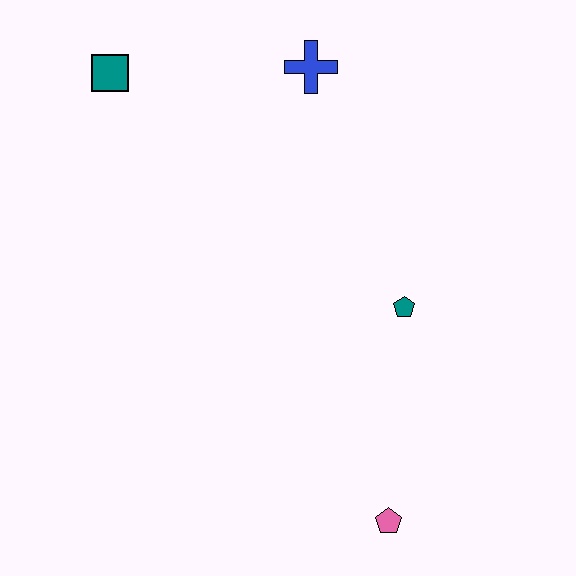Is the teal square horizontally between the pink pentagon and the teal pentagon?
No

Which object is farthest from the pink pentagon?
The teal square is farthest from the pink pentagon.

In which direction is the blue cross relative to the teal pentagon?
The blue cross is above the teal pentagon.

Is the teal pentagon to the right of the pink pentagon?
Yes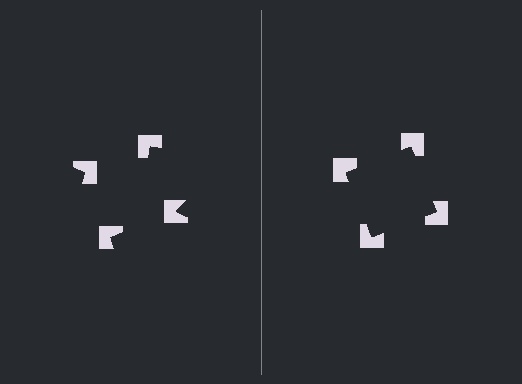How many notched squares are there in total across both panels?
8 — 4 on each side.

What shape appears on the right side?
An illusory square.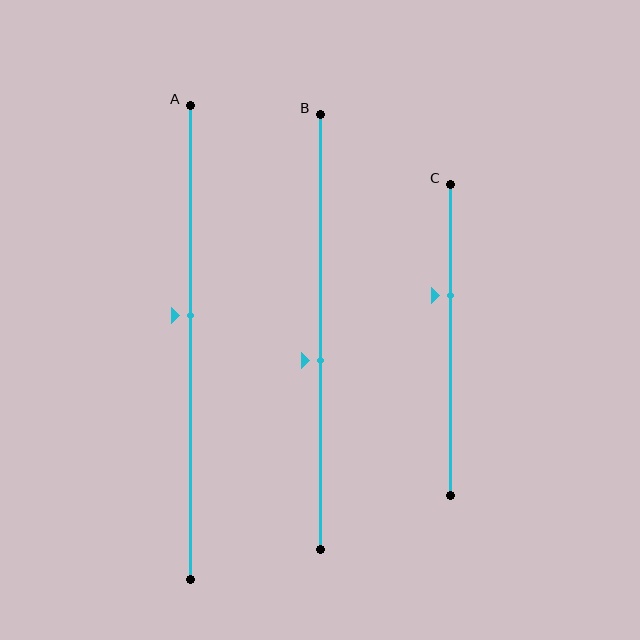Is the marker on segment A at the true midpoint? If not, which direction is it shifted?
No, the marker on segment A is shifted upward by about 6% of the segment length.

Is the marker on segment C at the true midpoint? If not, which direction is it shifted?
No, the marker on segment C is shifted upward by about 14% of the segment length.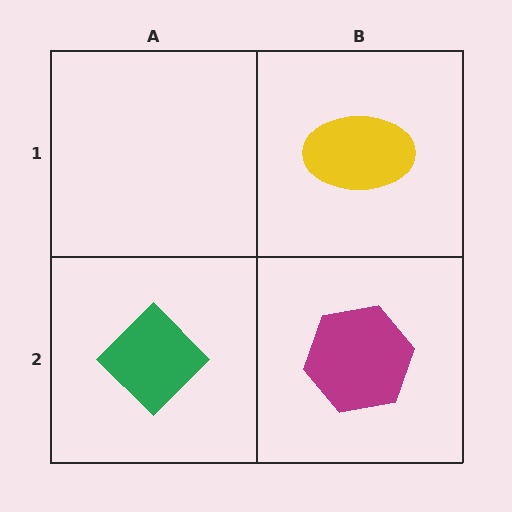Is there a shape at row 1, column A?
No, that cell is empty.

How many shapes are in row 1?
1 shape.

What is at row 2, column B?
A magenta hexagon.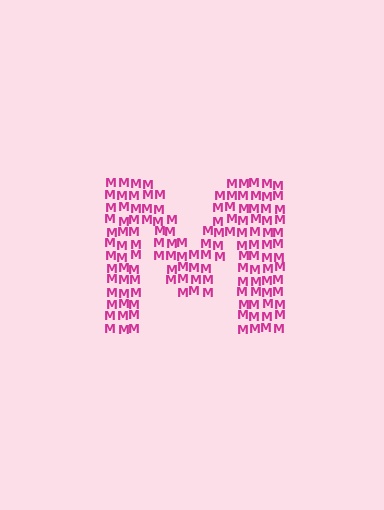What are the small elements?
The small elements are letter M's.